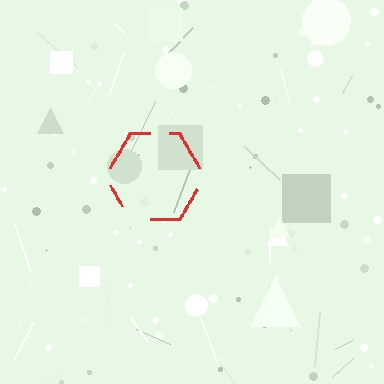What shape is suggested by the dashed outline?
The dashed outline suggests a hexagon.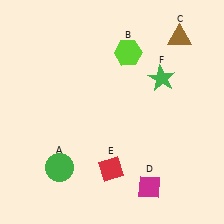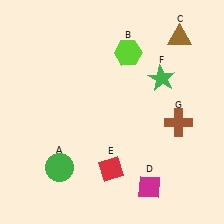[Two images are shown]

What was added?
A brown cross (G) was added in Image 2.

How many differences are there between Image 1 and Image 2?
There is 1 difference between the two images.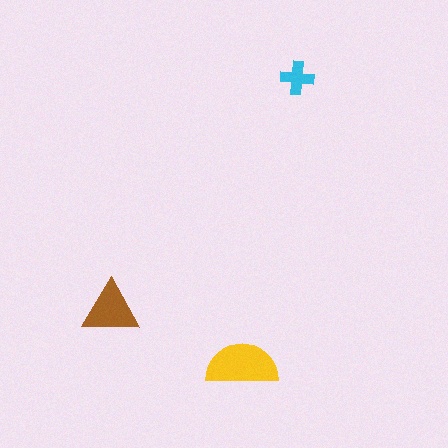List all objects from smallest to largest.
The cyan cross, the brown triangle, the yellow semicircle.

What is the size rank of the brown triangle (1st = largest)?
2nd.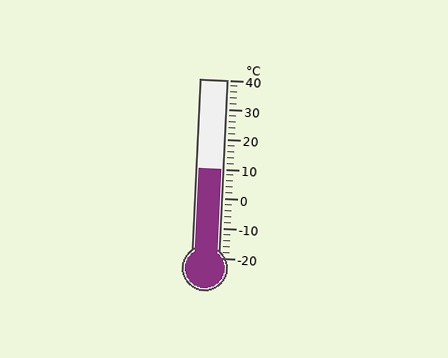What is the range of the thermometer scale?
The thermometer scale ranges from -20°C to 40°C.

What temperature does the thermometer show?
The thermometer shows approximately 10°C.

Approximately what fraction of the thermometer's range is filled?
The thermometer is filled to approximately 50% of its range.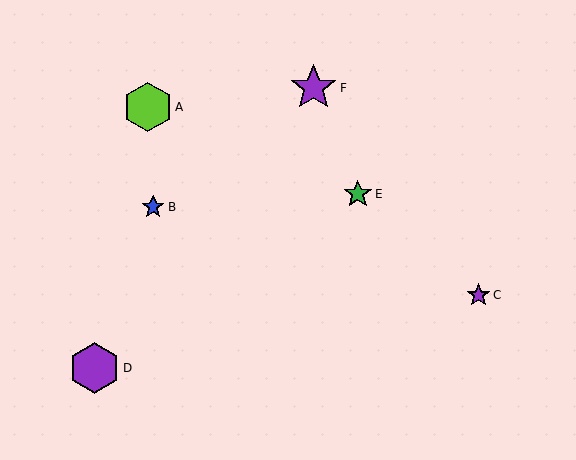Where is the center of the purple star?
The center of the purple star is at (314, 88).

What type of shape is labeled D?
Shape D is a purple hexagon.